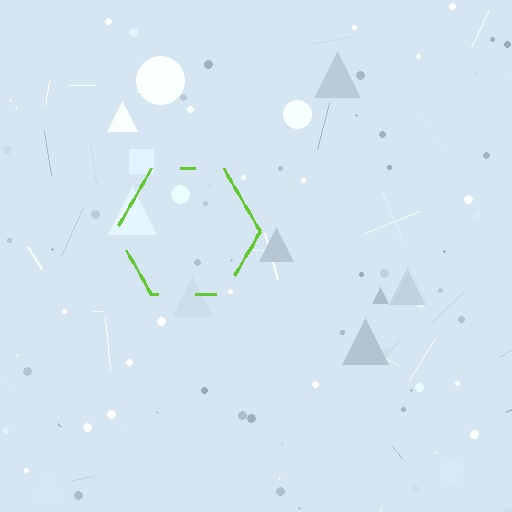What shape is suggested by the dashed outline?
The dashed outline suggests a hexagon.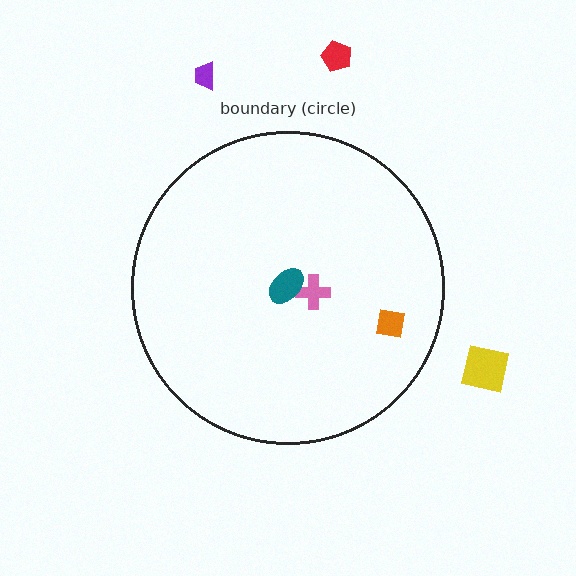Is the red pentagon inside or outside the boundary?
Outside.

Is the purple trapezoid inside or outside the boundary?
Outside.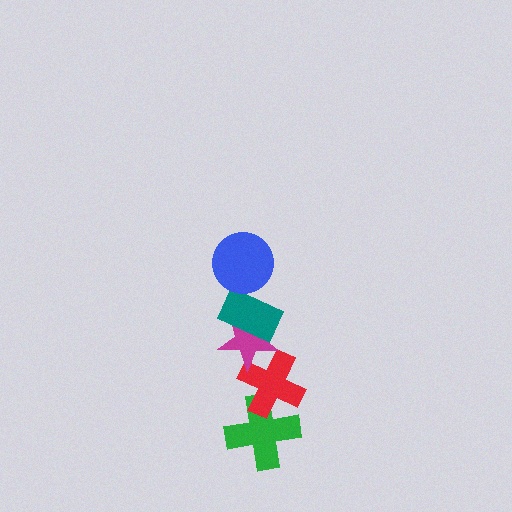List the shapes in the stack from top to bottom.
From top to bottom: the blue circle, the teal rectangle, the magenta star, the red cross, the green cross.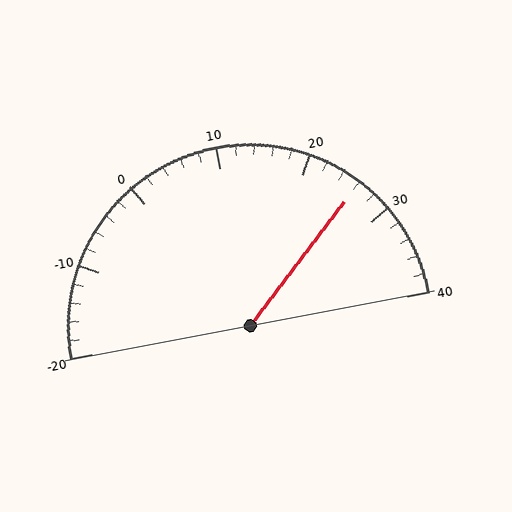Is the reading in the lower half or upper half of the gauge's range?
The reading is in the upper half of the range (-20 to 40).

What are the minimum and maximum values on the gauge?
The gauge ranges from -20 to 40.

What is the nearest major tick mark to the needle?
The nearest major tick mark is 30.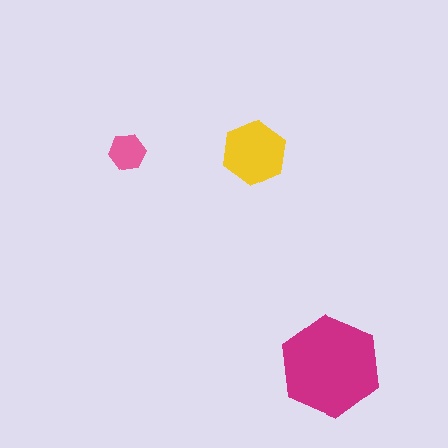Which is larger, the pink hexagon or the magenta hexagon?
The magenta one.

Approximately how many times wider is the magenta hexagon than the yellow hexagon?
About 1.5 times wider.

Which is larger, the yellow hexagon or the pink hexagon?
The yellow one.